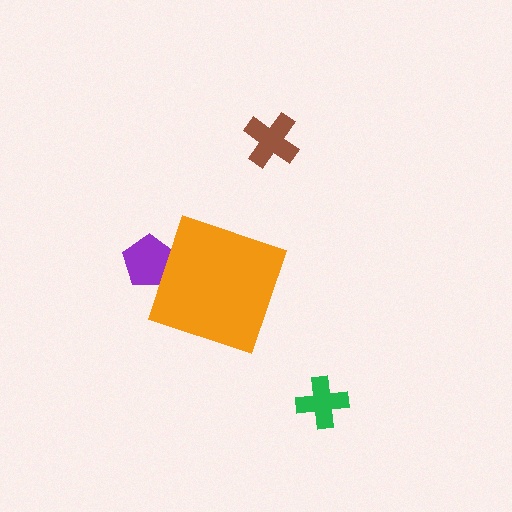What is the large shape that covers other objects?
An orange diamond.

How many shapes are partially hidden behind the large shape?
1 shape is partially hidden.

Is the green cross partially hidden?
No, the green cross is fully visible.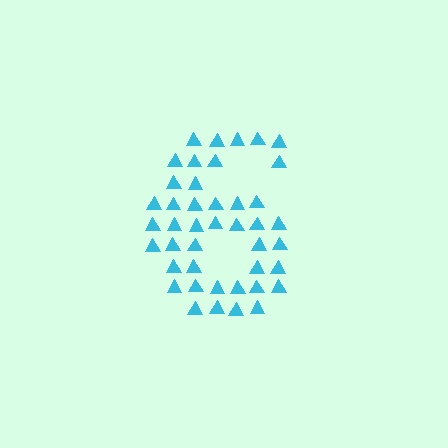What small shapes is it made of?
It is made of small triangles.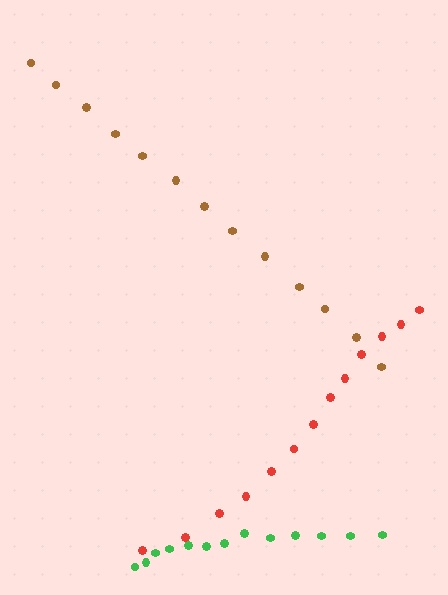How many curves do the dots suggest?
There are 3 distinct paths.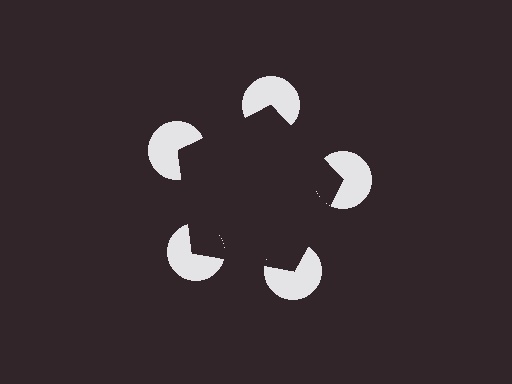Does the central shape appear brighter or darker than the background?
It typically appears slightly darker than the background, even though no actual brightness change is drawn.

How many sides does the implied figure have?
5 sides.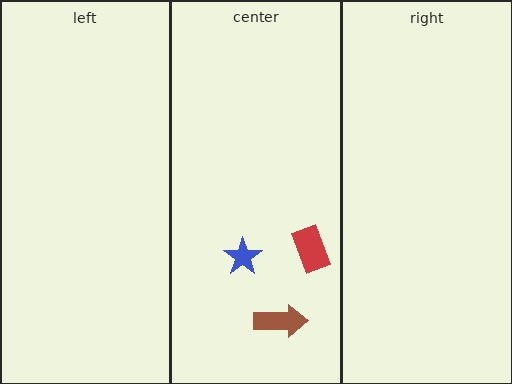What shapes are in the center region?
The blue star, the brown arrow, the red rectangle.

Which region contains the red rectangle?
The center region.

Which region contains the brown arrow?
The center region.